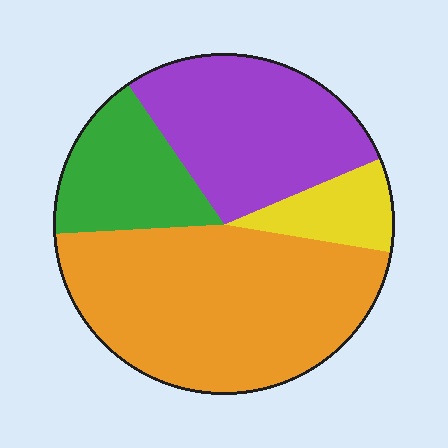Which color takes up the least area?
Yellow, at roughly 10%.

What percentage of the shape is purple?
Purple covers 28% of the shape.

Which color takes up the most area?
Orange, at roughly 45%.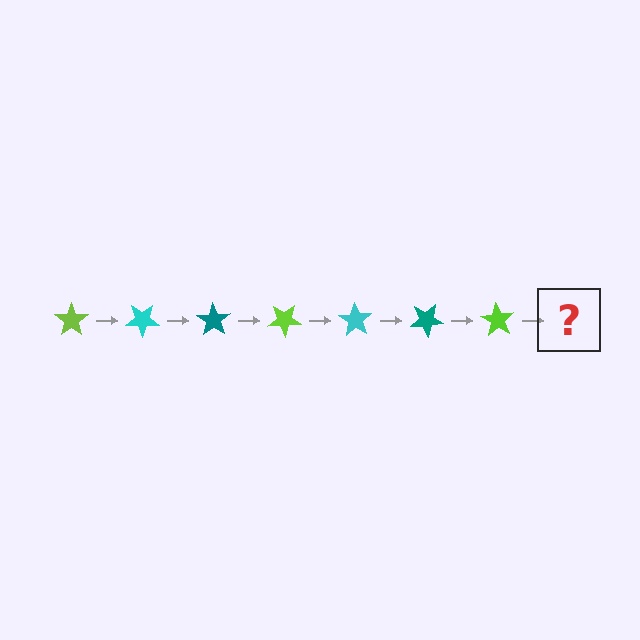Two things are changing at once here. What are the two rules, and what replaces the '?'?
The two rules are that it rotates 35 degrees each step and the color cycles through lime, cyan, and teal. The '?' should be a cyan star, rotated 245 degrees from the start.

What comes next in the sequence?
The next element should be a cyan star, rotated 245 degrees from the start.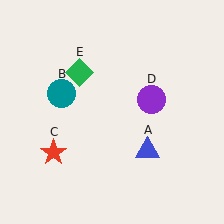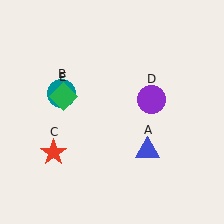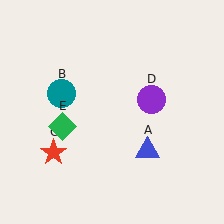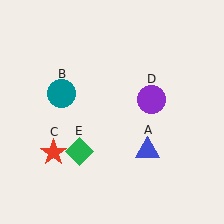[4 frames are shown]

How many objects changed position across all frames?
1 object changed position: green diamond (object E).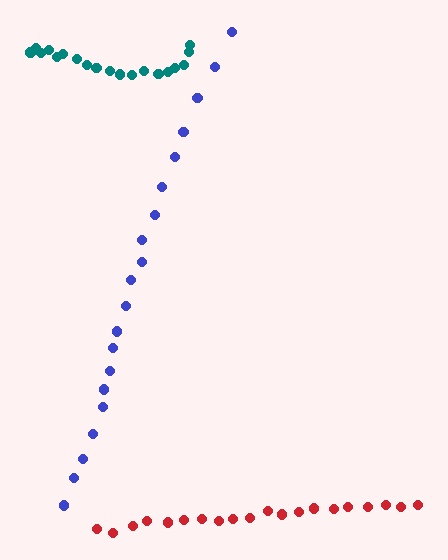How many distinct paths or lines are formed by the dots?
There are 3 distinct paths.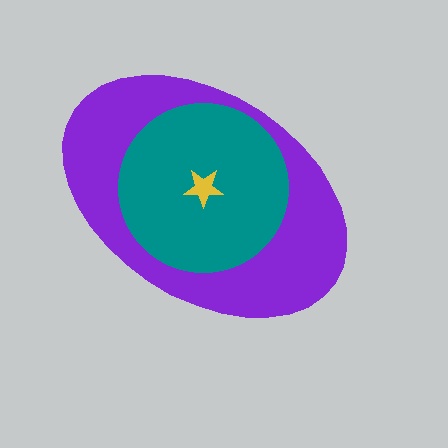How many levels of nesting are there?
3.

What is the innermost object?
The yellow star.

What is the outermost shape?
The purple ellipse.